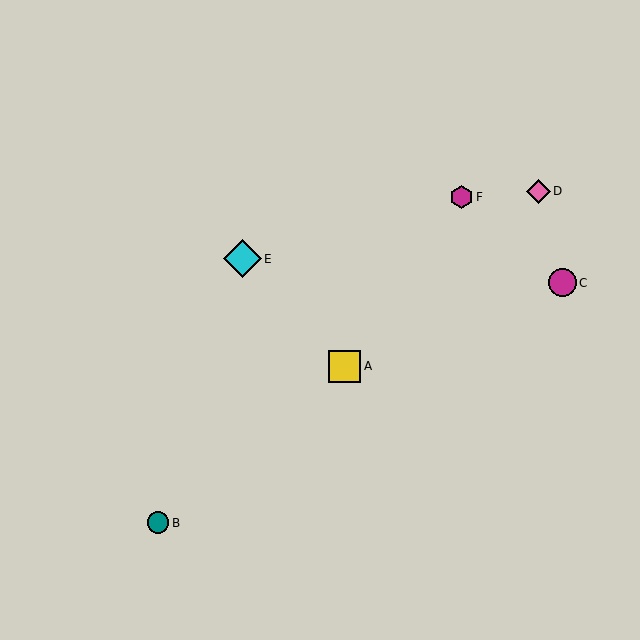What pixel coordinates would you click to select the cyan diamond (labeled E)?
Click at (242, 259) to select the cyan diamond E.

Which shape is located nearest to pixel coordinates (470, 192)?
The magenta hexagon (labeled F) at (461, 197) is nearest to that location.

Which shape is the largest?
The cyan diamond (labeled E) is the largest.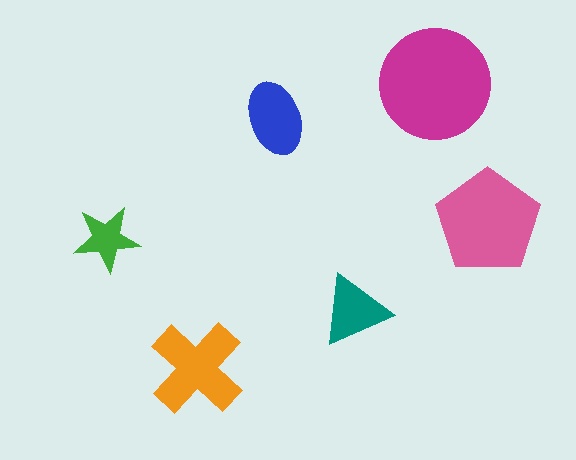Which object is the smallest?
The green star.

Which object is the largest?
The magenta circle.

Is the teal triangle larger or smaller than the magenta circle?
Smaller.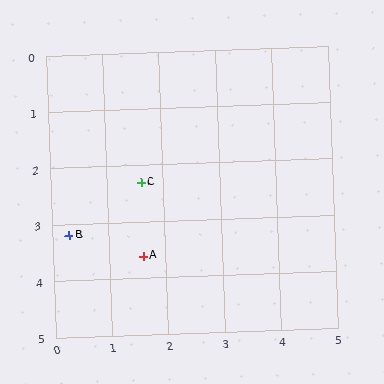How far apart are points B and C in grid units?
Points B and C are about 1.6 grid units apart.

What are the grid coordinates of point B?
Point B is at approximately (0.3, 3.2).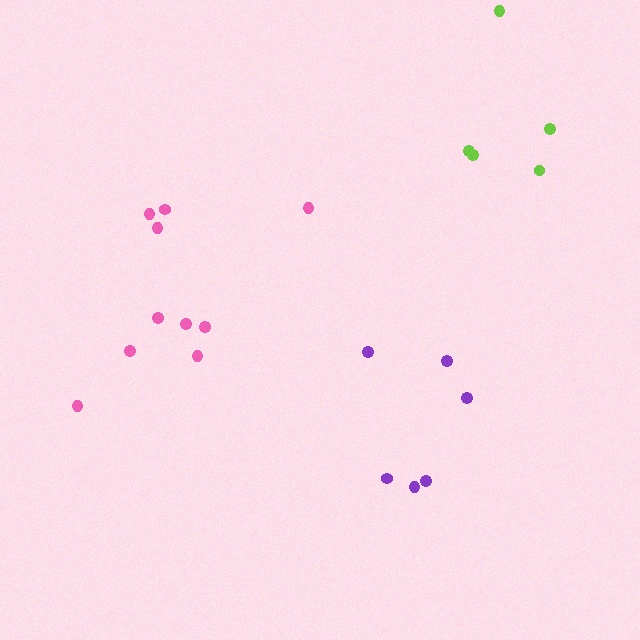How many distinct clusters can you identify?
There are 3 distinct clusters.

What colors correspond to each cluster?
The clusters are colored: lime, purple, pink.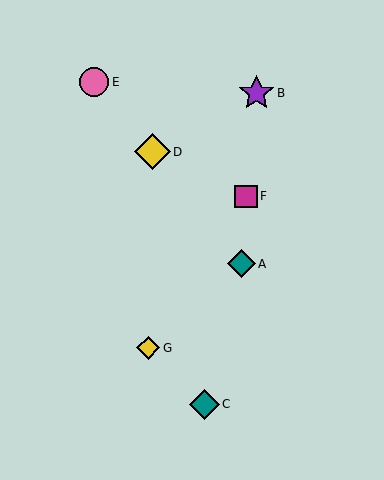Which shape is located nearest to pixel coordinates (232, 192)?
The magenta square (labeled F) at (246, 196) is nearest to that location.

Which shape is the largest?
The yellow diamond (labeled D) is the largest.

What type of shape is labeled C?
Shape C is a teal diamond.